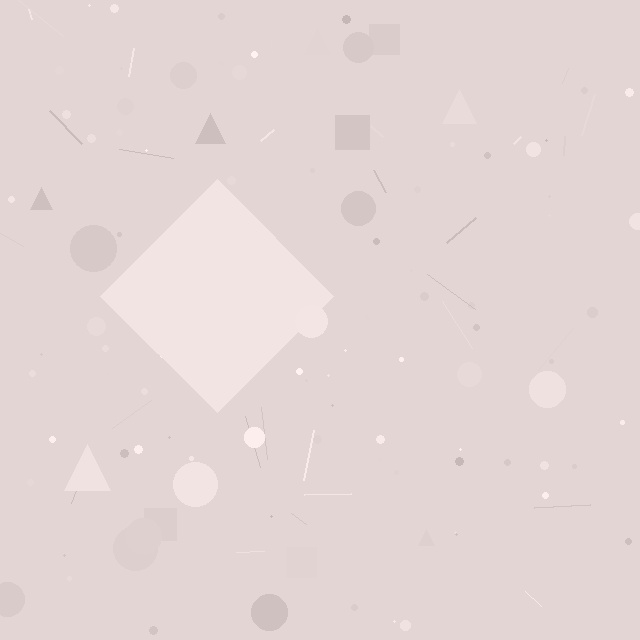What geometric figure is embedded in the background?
A diamond is embedded in the background.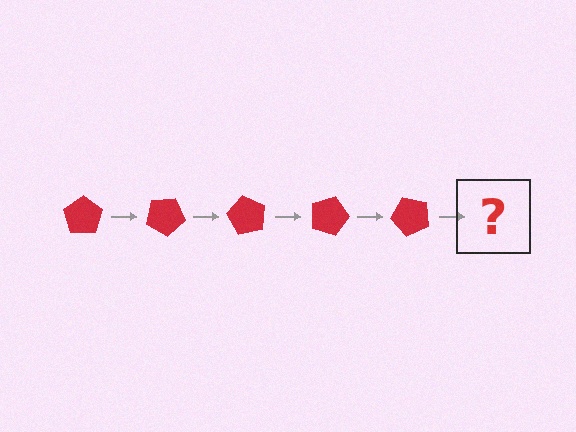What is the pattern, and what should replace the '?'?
The pattern is that the pentagon rotates 30 degrees each step. The '?' should be a red pentagon rotated 150 degrees.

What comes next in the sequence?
The next element should be a red pentagon rotated 150 degrees.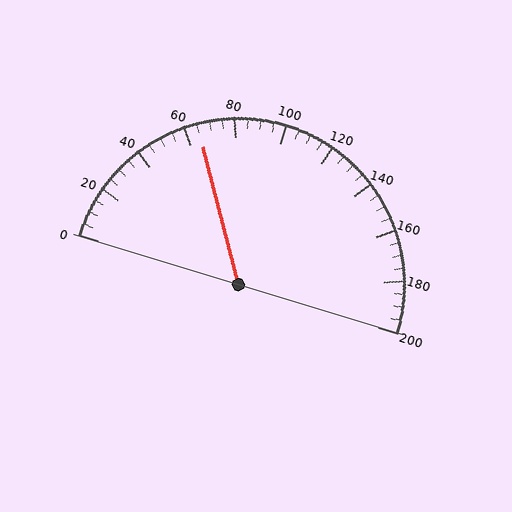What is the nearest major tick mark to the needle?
The nearest major tick mark is 60.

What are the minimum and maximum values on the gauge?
The gauge ranges from 0 to 200.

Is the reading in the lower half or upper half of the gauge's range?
The reading is in the lower half of the range (0 to 200).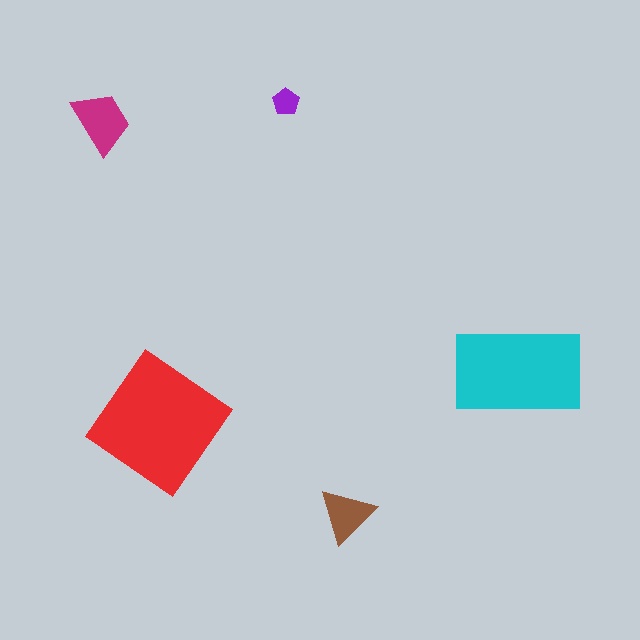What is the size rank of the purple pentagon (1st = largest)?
5th.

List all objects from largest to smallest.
The red diamond, the cyan rectangle, the magenta trapezoid, the brown triangle, the purple pentagon.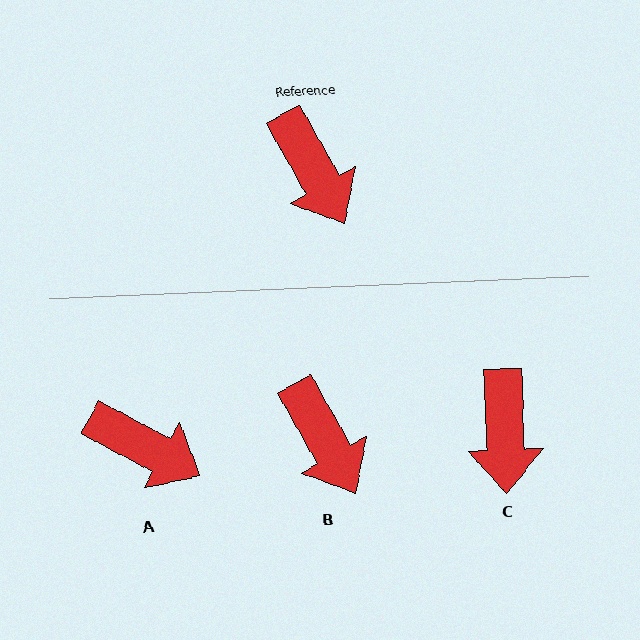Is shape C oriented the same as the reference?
No, it is off by about 28 degrees.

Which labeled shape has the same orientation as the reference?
B.